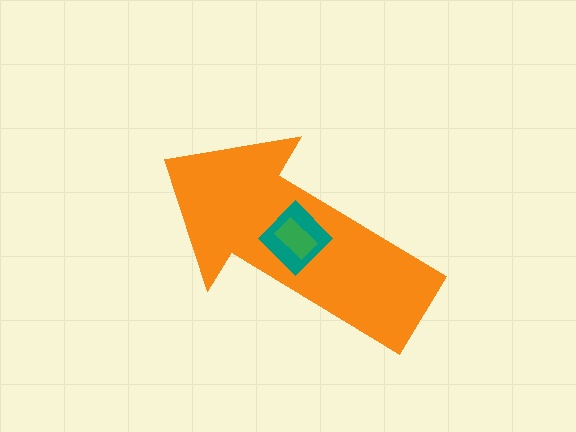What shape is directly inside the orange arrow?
The teal diamond.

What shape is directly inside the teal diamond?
The green rectangle.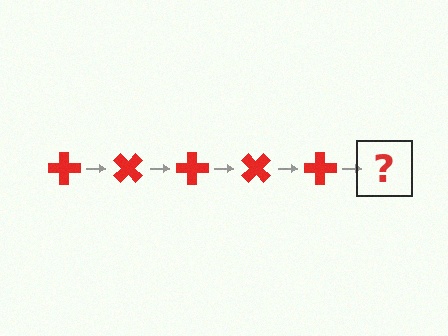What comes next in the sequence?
The next element should be a red cross rotated 225 degrees.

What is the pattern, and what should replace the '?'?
The pattern is that the cross rotates 45 degrees each step. The '?' should be a red cross rotated 225 degrees.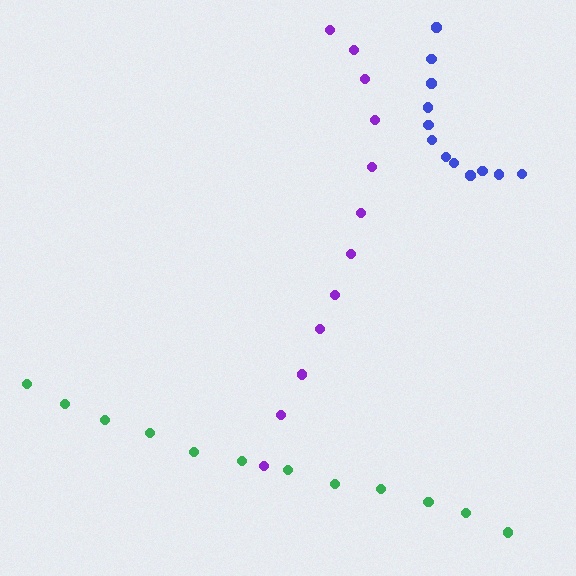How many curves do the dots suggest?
There are 3 distinct paths.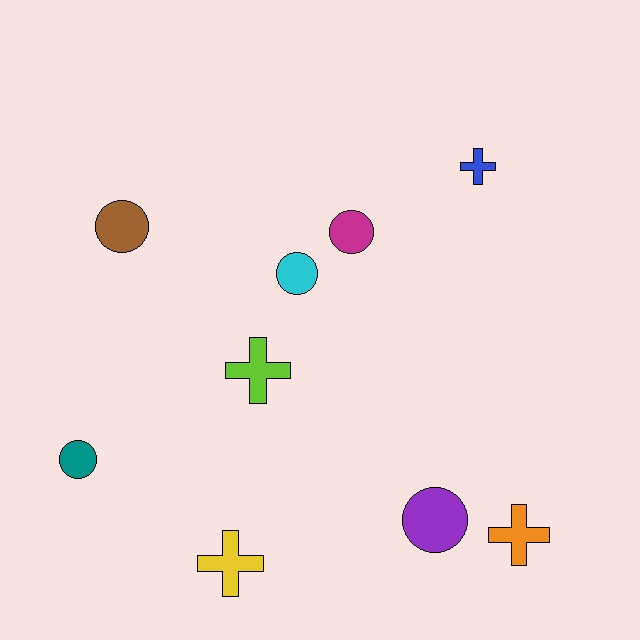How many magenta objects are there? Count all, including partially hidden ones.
There is 1 magenta object.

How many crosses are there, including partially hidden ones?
There are 4 crosses.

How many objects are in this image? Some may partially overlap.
There are 9 objects.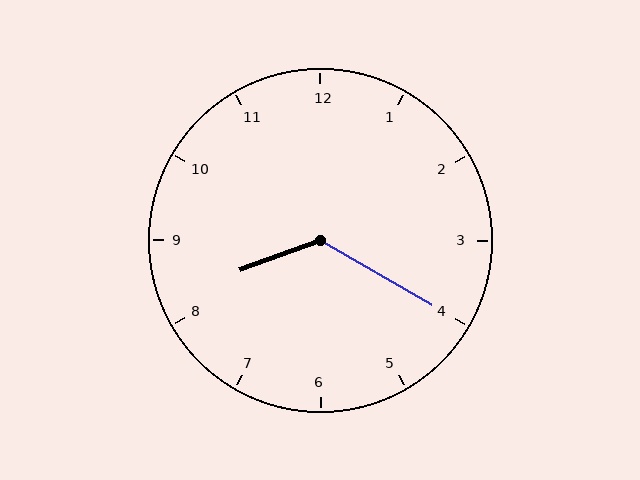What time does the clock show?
8:20.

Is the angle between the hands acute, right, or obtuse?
It is obtuse.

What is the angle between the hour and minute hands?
Approximately 130 degrees.